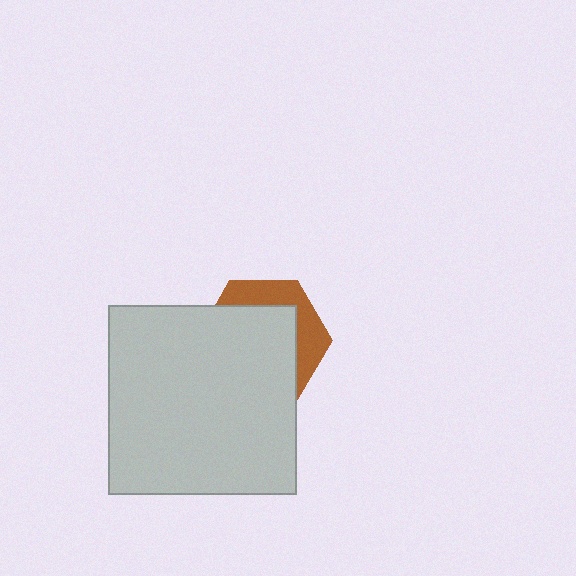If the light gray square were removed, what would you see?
You would see the complete brown hexagon.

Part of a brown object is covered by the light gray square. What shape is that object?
It is a hexagon.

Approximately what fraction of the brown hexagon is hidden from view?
Roughly 67% of the brown hexagon is hidden behind the light gray square.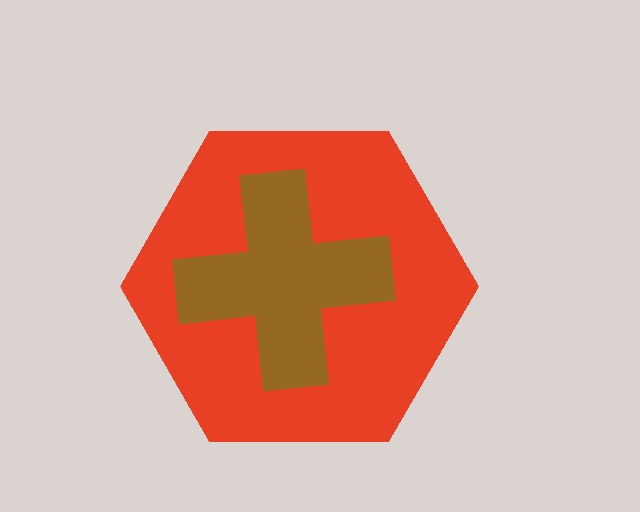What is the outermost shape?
The red hexagon.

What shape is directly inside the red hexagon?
The brown cross.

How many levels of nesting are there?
2.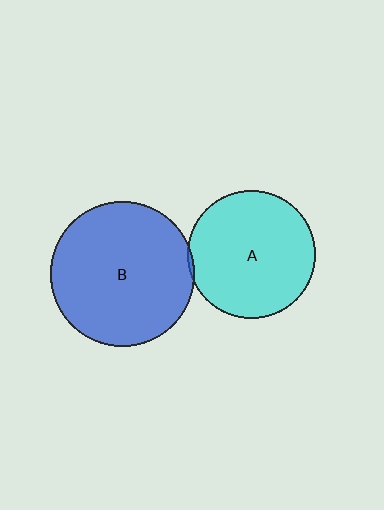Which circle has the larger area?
Circle B (blue).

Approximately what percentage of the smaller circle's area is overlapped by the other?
Approximately 5%.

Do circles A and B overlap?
Yes.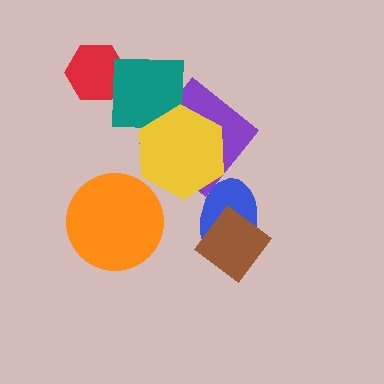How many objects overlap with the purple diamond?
2 objects overlap with the purple diamond.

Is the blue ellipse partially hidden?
Yes, it is partially covered by another shape.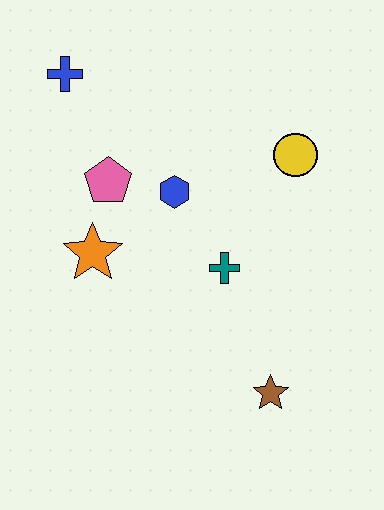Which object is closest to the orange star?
The pink pentagon is closest to the orange star.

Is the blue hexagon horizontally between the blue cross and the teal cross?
Yes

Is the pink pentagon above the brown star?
Yes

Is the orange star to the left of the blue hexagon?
Yes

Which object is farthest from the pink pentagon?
The brown star is farthest from the pink pentagon.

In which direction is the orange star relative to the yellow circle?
The orange star is to the left of the yellow circle.